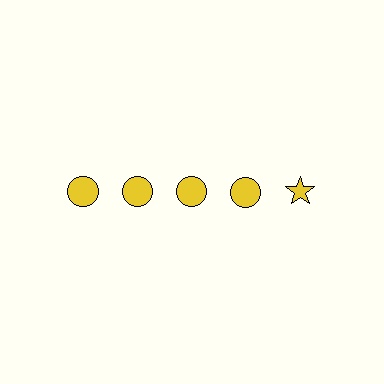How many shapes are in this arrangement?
There are 5 shapes arranged in a grid pattern.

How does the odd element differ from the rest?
It has a different shape: star instead of circle.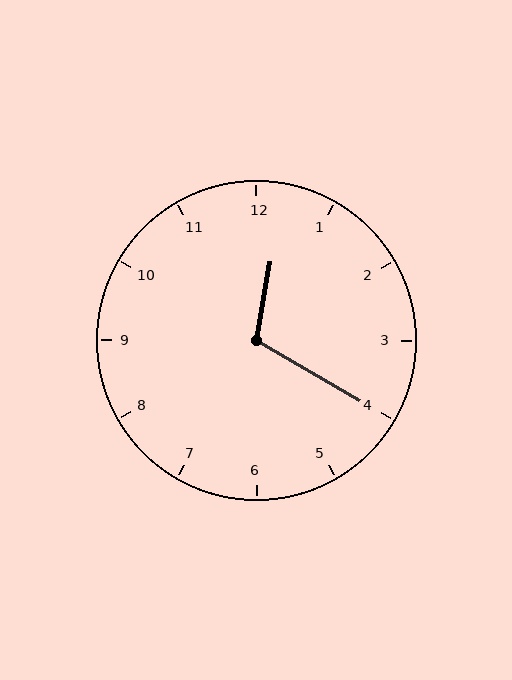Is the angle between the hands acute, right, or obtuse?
It is obtuse.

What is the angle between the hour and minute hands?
Approximately 110 degrees.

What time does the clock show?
12:20.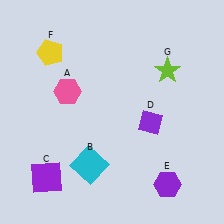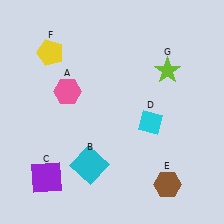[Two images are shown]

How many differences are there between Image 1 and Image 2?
There are 2 differences between the two images.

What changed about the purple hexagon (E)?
In Image 1, E is purple. In Image 2, it changed to brown.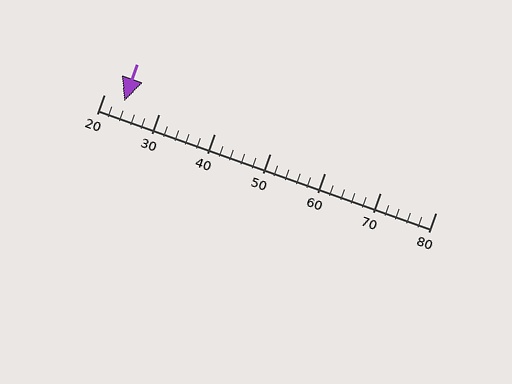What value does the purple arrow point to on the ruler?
The purple arrow points to approximately 24.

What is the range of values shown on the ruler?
The ruler shows values from 20 to 80.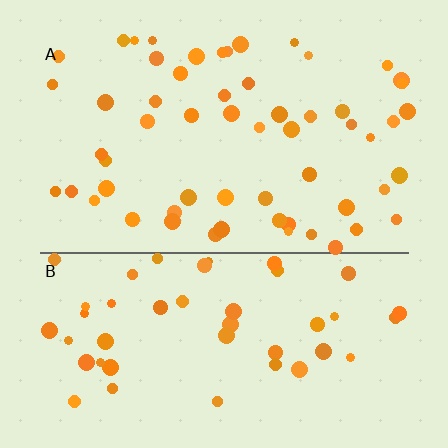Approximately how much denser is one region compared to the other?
Approximately 1.2× — region A over region B.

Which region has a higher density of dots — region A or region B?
A (the top).